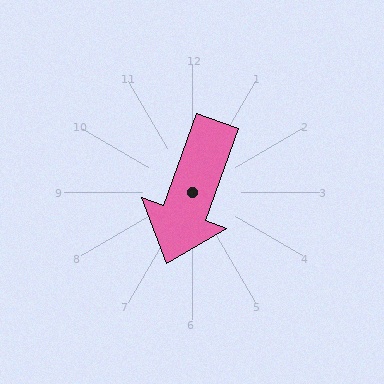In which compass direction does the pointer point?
South.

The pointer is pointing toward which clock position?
Roughly 7 o'clock.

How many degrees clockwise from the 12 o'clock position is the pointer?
Approximately 200 degrees.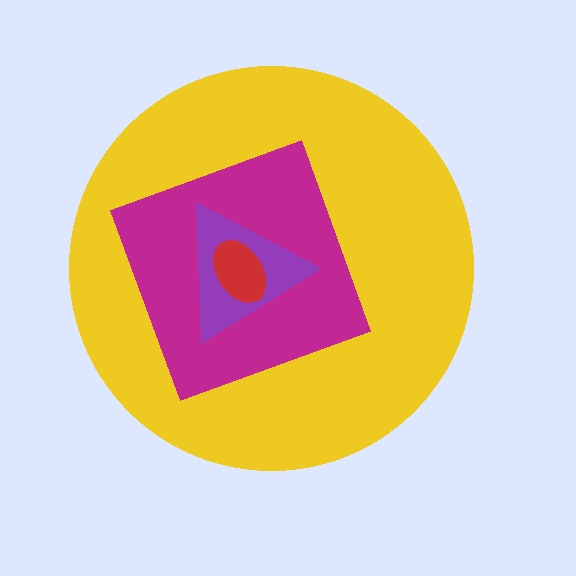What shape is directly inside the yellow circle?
The magenta diamond.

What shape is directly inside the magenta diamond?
The purple triangle.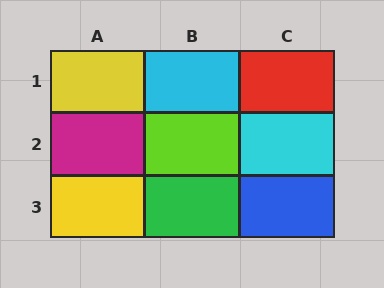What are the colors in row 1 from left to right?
Yellow, cyan, red.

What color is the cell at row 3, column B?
Green.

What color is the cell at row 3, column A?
Yellow.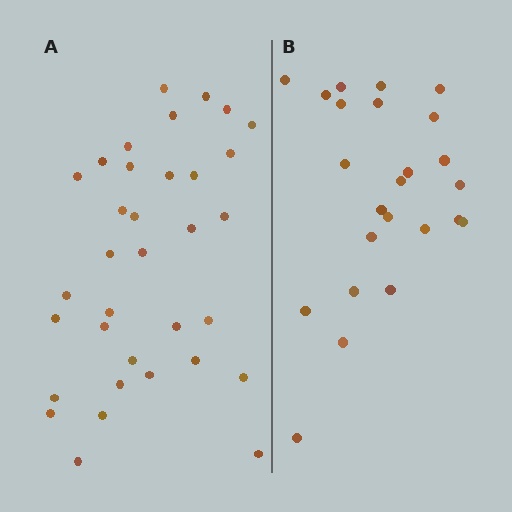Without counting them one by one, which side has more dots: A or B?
Region A (the left region) has more dots.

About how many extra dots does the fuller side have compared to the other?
Region A has roughly 10 or so more dots than region B.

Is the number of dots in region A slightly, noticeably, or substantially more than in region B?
Region A has noticeably more, but not dramatically so. The ratio is roughly 1.4 to 1.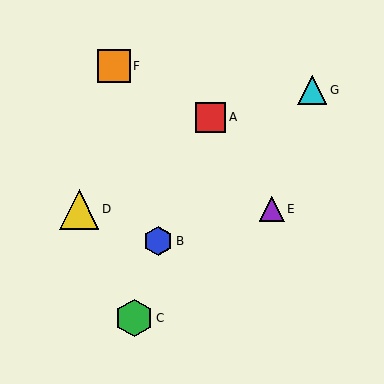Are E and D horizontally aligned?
Yes, both are at y≈209.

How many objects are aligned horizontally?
2 objects (D, E) are aligned horizontally.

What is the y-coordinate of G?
Object G is at y≈90.